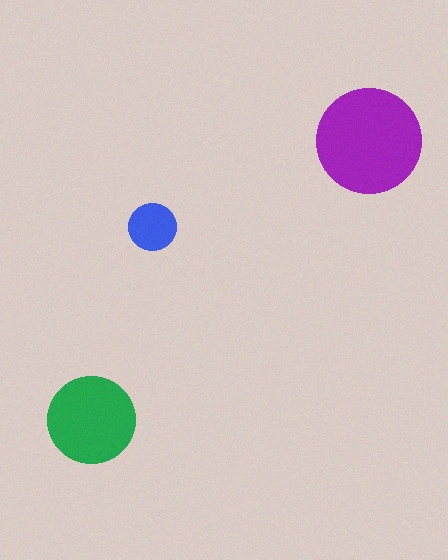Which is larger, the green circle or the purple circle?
The purple one.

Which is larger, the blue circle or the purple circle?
The purple one.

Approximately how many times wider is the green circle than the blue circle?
About 2 times wider.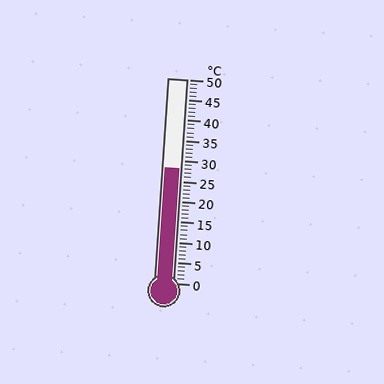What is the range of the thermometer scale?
The thermometer scale ranges from 0°C to 50°C.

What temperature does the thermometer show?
The thermometer shows approximately 28°C.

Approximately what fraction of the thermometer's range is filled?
The thermometer is filled to approximately 55% of its range.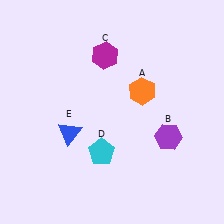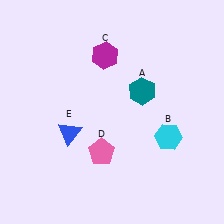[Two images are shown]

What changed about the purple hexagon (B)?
In Image 1, B is purple. In Image 2, it changed to cyan.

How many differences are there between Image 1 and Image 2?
There are 3 differences between the two images.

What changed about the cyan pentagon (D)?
In Image 1, D is cyan. In Image 2, it changed to pink.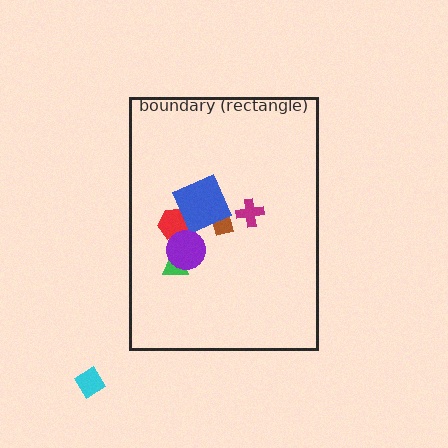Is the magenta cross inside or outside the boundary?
Inside.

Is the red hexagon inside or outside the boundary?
Inside.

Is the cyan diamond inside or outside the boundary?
Outside.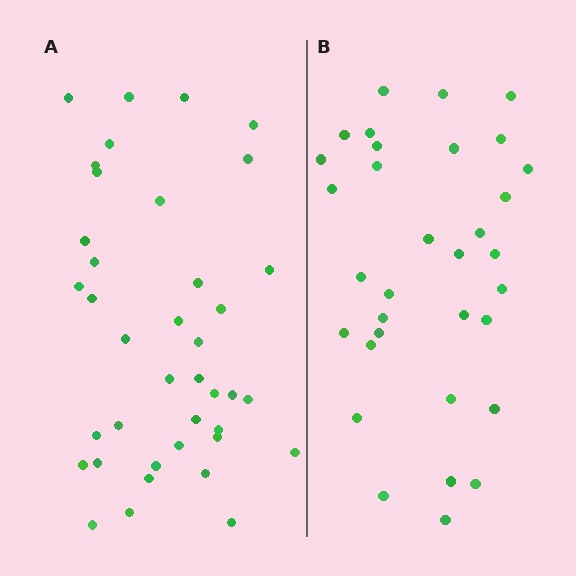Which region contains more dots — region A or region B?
Region A (the left region) has more dots.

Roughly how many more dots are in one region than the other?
Region A has about 6 more dots than region B.